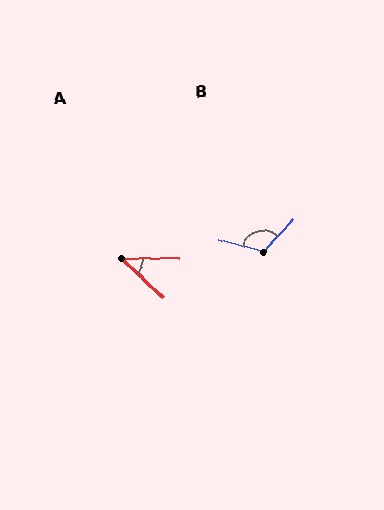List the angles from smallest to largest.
A (43°), B (119°).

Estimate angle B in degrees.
Approximately 119 degrees.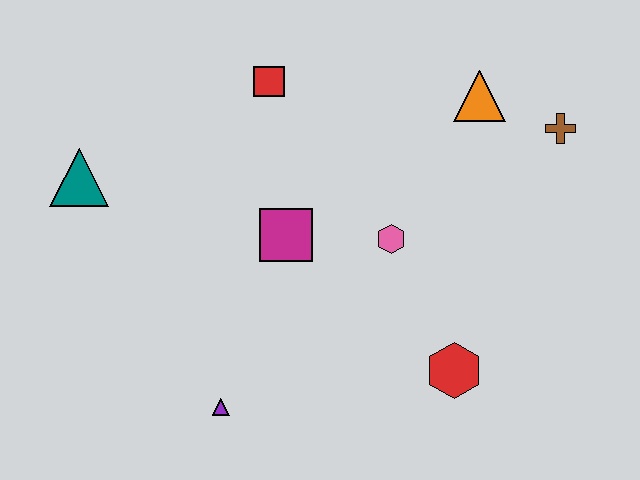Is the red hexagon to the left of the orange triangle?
Yes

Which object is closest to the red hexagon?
The pink hexagon is closest to the red hexagon.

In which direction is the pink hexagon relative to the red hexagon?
The pink hexagon is above the red hexagon.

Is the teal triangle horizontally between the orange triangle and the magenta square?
No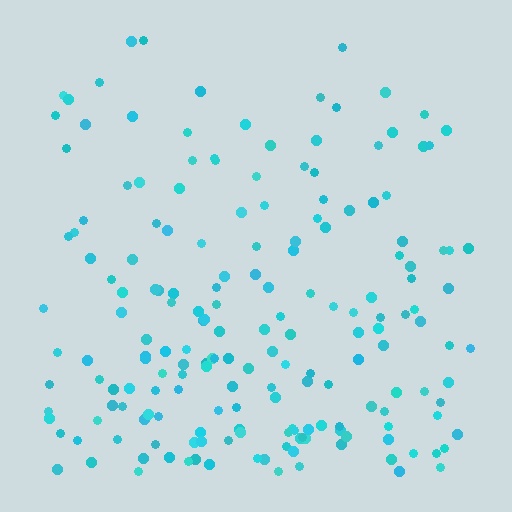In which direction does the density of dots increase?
From top to bottom, with the bottom side densest.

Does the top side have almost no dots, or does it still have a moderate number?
Still a moderate number, just noticeably fewer than the bottom.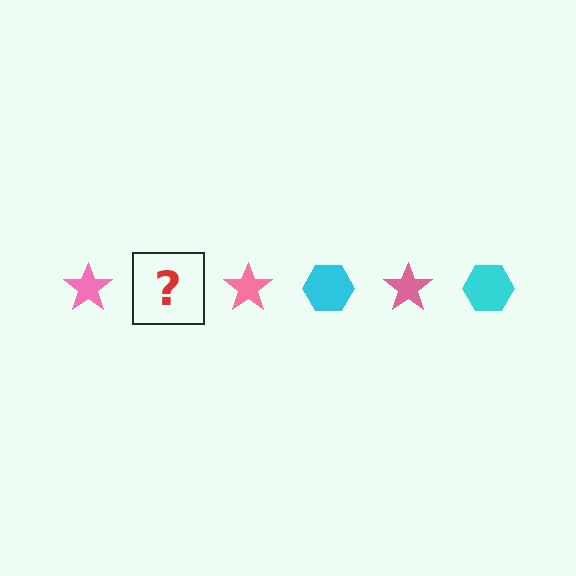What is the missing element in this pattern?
The missing element is a cyan hexagon.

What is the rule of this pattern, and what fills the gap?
The rule is that the pattern alternates between pink star and cyan hexagon. The gap should be filled with a cyan hexagon.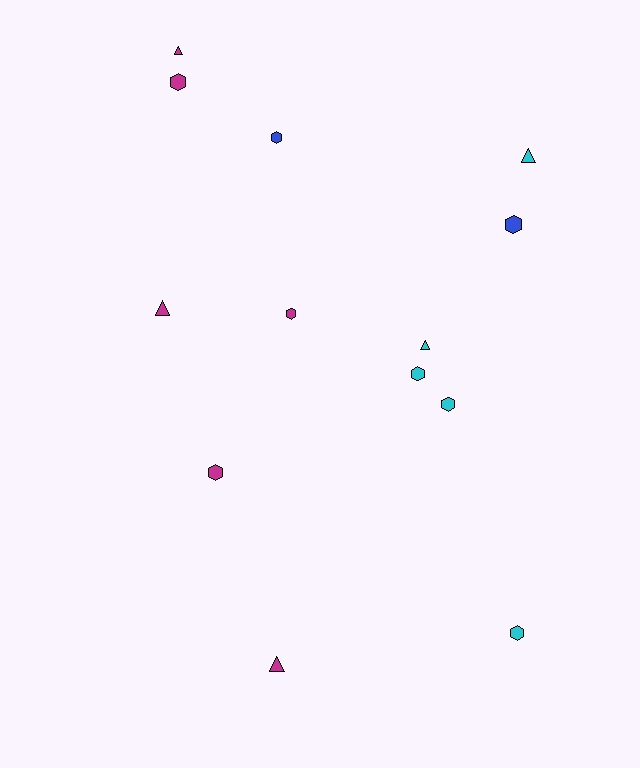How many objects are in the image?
There are 13 objects.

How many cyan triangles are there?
There are 2 cyan triangles.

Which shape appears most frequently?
Hexagon, with 8 objects.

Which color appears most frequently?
Magenta, with 6 objects.